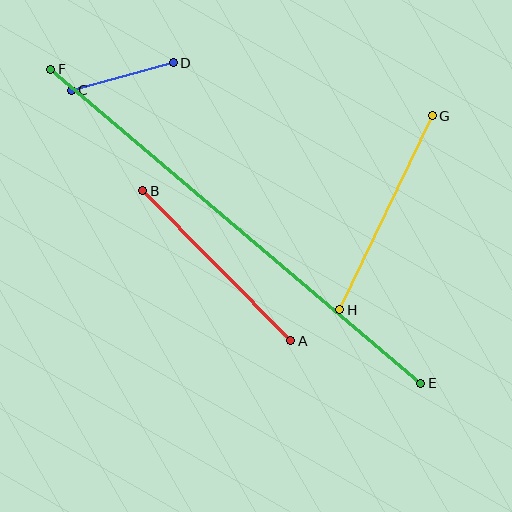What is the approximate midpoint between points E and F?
The midpoint is at approximately (236, 226) pixels.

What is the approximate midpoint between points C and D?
The midpoint is at approximately (122, 76) pixels.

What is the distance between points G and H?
The distance is approximately 215 pixels.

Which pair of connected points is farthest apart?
Points E and F are farthest apart.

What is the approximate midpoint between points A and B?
The midpoint is at approximately (217, 266) pixels.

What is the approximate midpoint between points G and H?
The midpoint is at approximately (386, 213) pixels.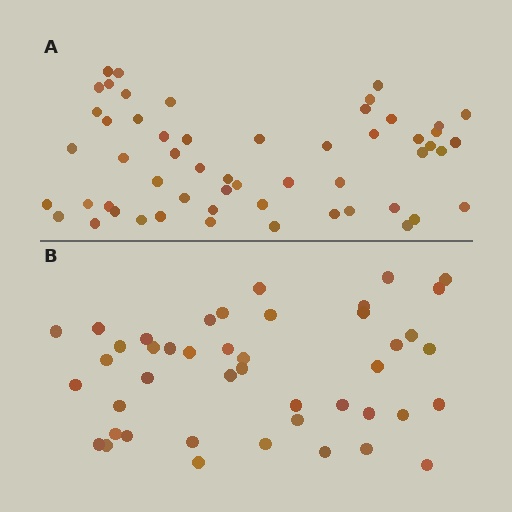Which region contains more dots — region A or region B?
Region A (the top region) has more dots.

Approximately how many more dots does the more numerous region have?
Region A has roughly 12 or so more dots than region B.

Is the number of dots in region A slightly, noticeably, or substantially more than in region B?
Region A has noticeably more, but not dramatically so. The ratio is roughly 1.2 to 1.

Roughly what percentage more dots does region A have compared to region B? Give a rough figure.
About 25% more.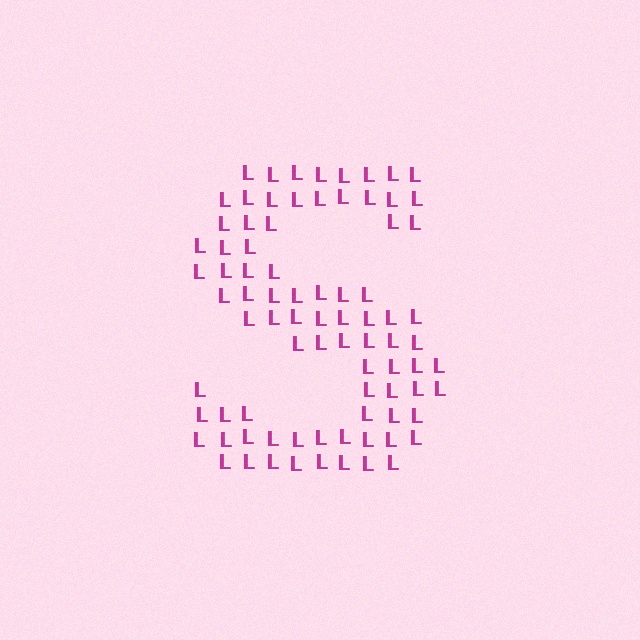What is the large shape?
The large shape is the letter S.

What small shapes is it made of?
It is made of small letter L's.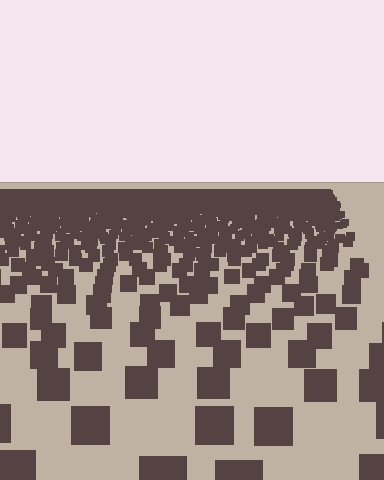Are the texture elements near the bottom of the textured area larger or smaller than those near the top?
Larger. Near the bottom, elements are closer to the viewer and appear at a bigger on-screen size.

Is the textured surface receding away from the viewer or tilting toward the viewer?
The surface is receding away from the viewer. Texture elements get smaller and denser toward the top.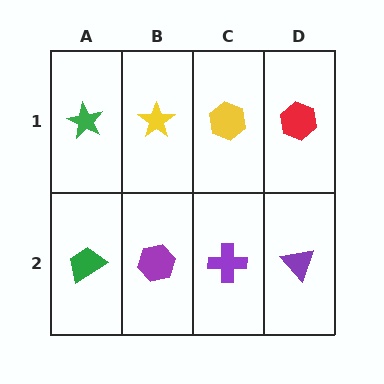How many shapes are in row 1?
4 shapes.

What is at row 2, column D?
A purple triangle.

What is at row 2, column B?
A purple hexagon.